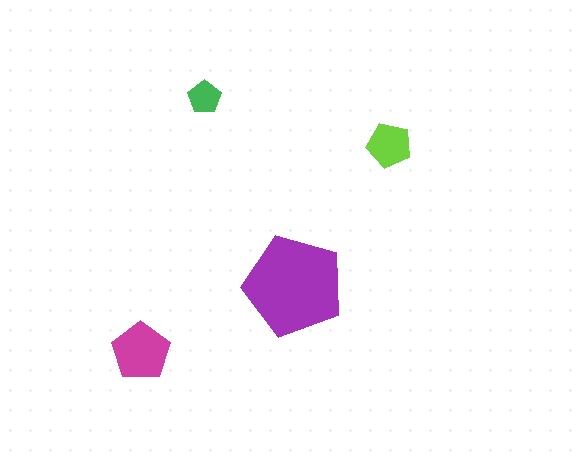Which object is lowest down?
The magenta pentagon is bottommost.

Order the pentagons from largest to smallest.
the purple one, the magenta one, the lime one, the green one.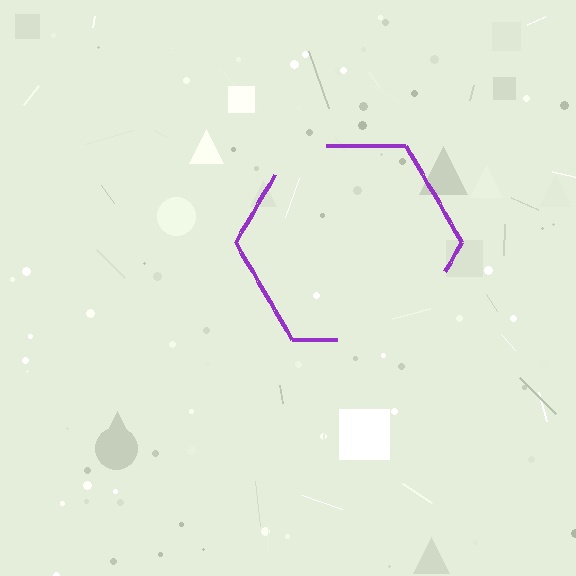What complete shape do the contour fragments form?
The contour fragments form a hexagon.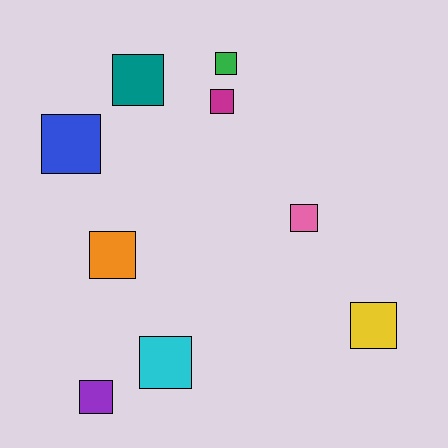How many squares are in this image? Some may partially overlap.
There are 9 squares.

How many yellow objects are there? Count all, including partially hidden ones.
There is 1 yellow object.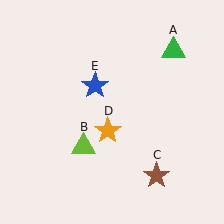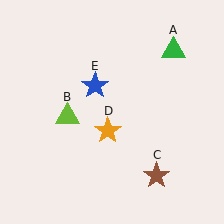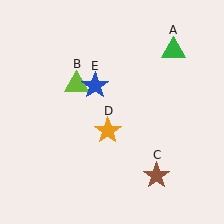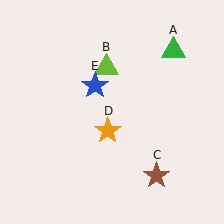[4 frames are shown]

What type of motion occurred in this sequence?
The lime triangle (object B) rotated clockwise around the center of the scene.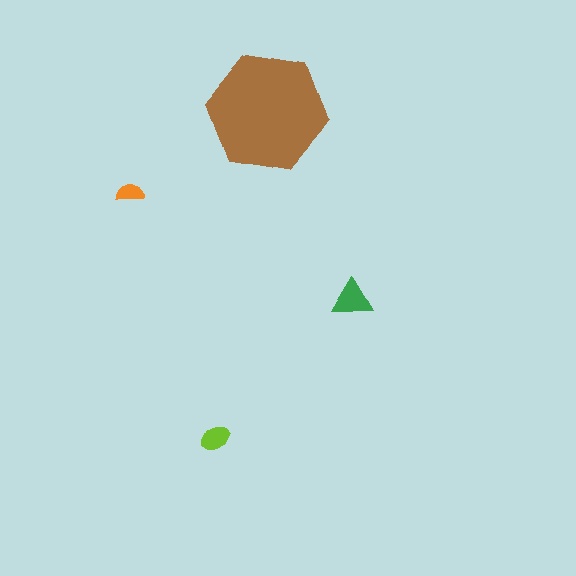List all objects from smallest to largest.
The orange semicircle, the lime ellipse, the green triangle, the brown hexagon.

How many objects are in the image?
There are 4 objects in the image.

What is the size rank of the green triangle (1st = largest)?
2nd.